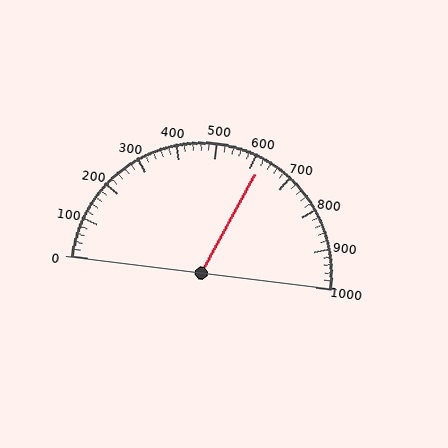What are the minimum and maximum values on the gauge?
The gauge ranges from 0 to 1000.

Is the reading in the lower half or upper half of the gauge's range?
The reading is in the upper half of the range (0 to 1000).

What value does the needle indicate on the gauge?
The needle indicates approximately 620.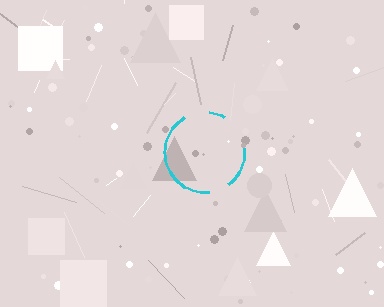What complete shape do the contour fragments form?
The contour fragments form a circle.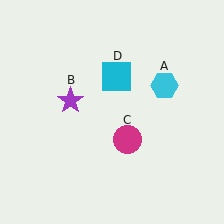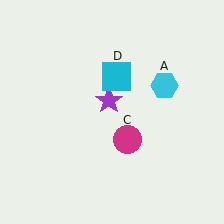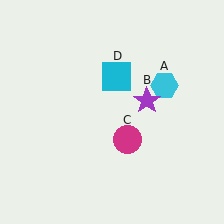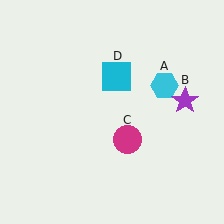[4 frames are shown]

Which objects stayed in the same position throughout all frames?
Cyan hexagon (object A) and magenta circle (object C) and cyan square (object D) remained stationary.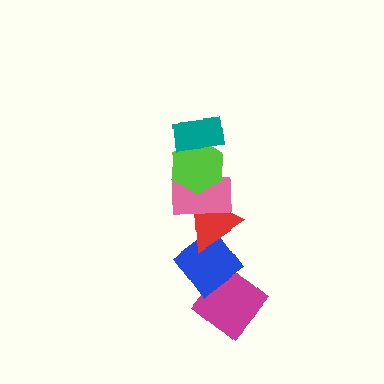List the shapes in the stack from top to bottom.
From top to bottom: the teal rectangle, the lime hexagon, the pink rectangle, the red triangle, the blue diamond, the magenta diamond.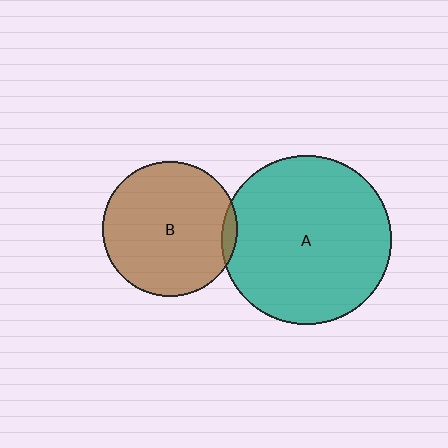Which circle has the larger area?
Circle A (teal).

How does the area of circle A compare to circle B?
Approximately 1.6 times.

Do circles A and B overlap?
Yes.